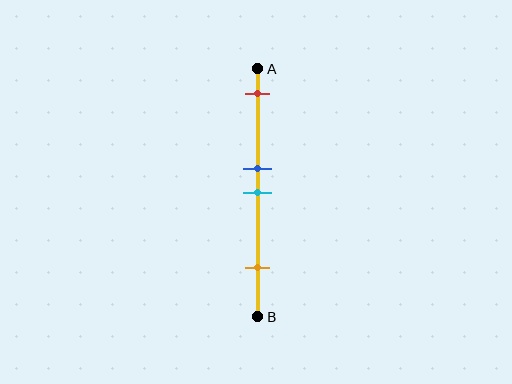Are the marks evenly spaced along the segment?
No, the marks are not evenly spaced.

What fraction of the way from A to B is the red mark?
The red mark is approximately 10% (0.1) of the way from A to B.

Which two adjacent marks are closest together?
The blue and cyan marks are the closest adjacent pair.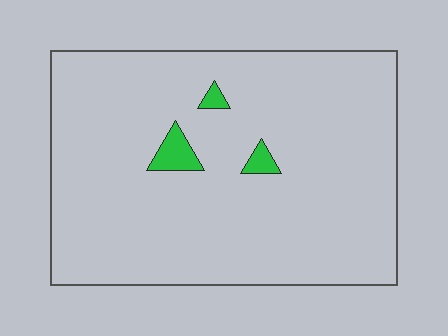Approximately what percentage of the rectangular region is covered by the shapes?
Approximately 5%.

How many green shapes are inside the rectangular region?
3.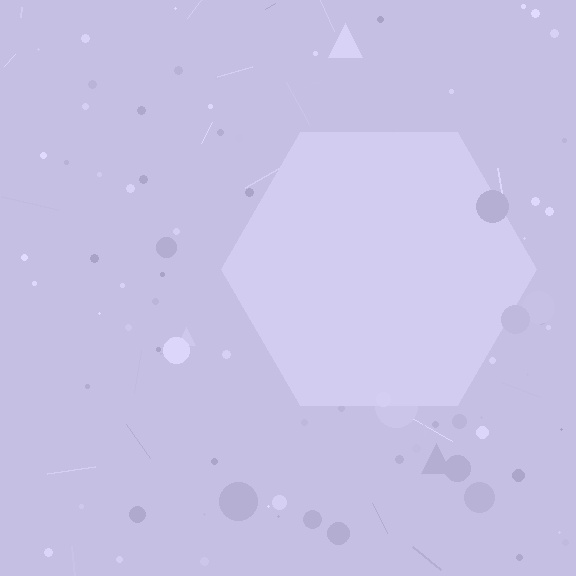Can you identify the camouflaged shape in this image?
The camouflaged shape is a hexagon.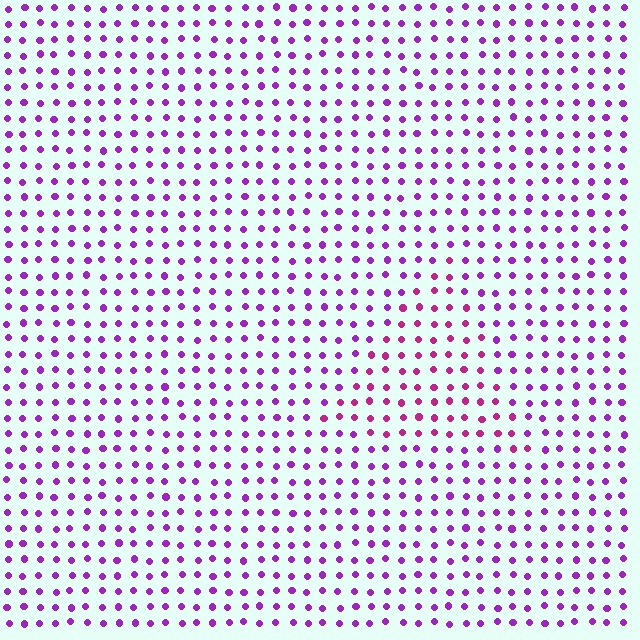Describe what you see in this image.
The image is filled with small purple elements in a uniform arrangement. A triangle-shaped region is visible where the elements are tinted to a slightly different hue, forming a subtle color boundary.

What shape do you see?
I see a triangle.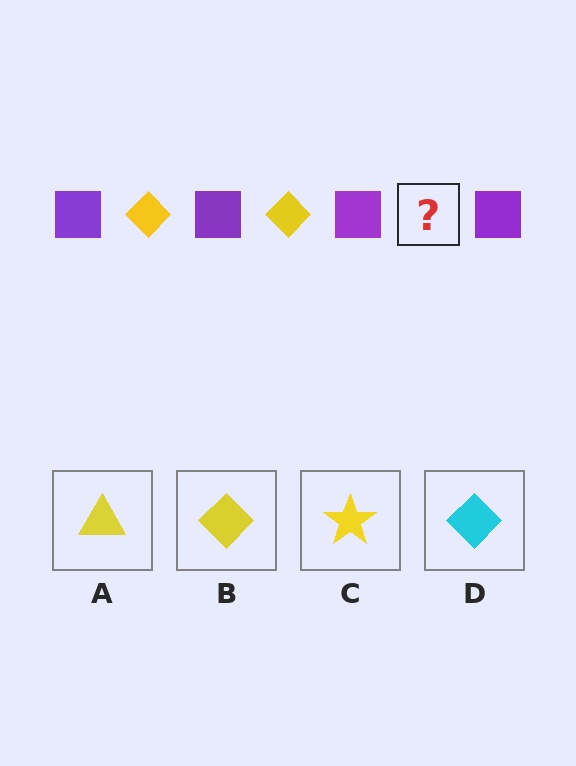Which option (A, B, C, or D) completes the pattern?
B.